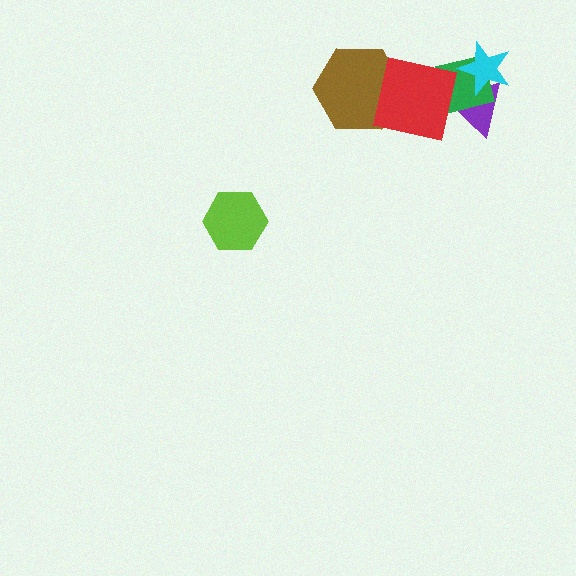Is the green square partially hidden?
Yes, it is partially covered by another shape.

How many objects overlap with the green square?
3 objects overlap with the green square.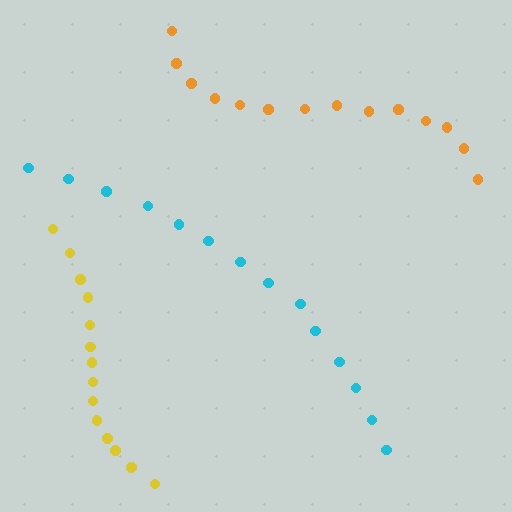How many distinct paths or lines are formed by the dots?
There are 3 distinct paths.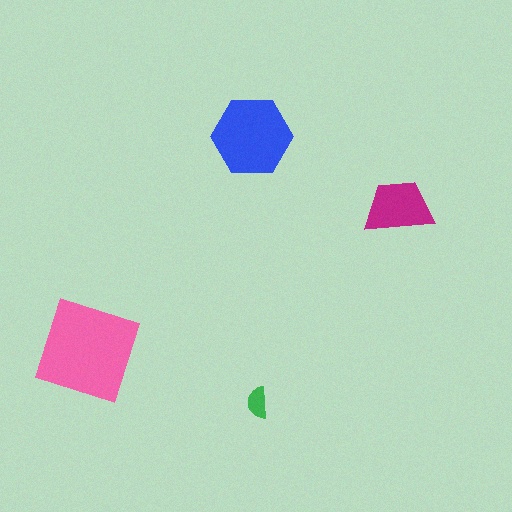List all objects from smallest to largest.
The green semicircle, the magenta trapezoid, the blue hexagon, the pink square.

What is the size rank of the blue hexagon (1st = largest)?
2nd.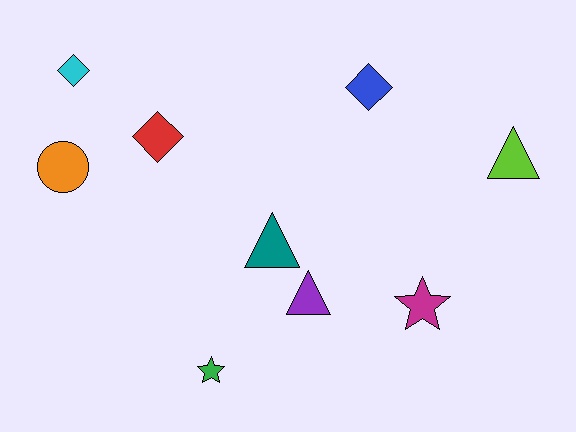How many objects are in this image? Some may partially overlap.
There are 9 objects.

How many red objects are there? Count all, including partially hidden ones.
There is 1 red object.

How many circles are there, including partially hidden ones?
There is 1 circle.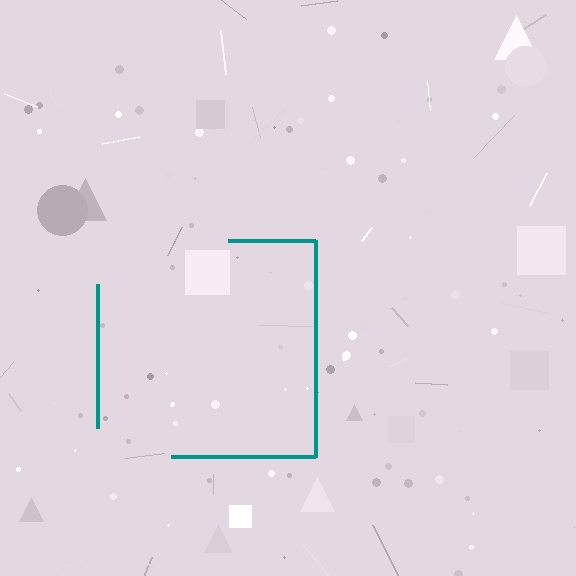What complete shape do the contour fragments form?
The contour fragments form a square.